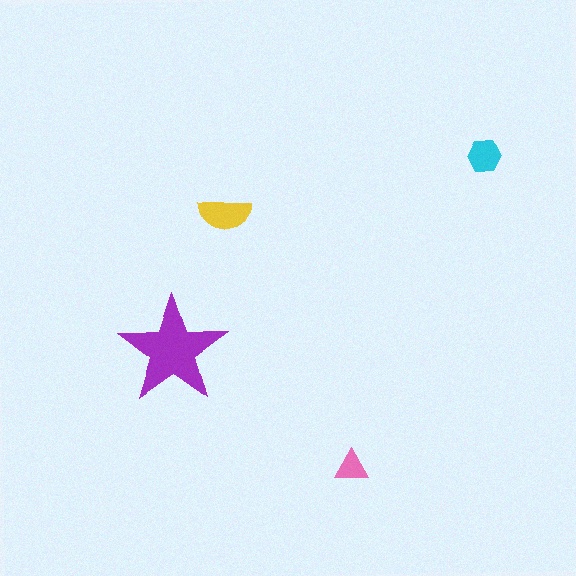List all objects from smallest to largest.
The pink triangle, the cyan hexagon, the yellow semicircle, the purple star.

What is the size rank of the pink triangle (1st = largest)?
4th.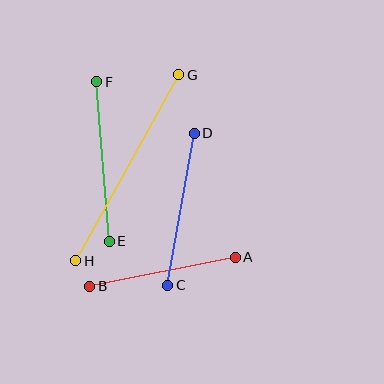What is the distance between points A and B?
The distance is approximately 149 pixels.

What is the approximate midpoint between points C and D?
The midpoint is at approximately (181, 209) pixels.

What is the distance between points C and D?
The distance is approximately 154 pixels.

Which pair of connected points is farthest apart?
Points G and H are farthest apart.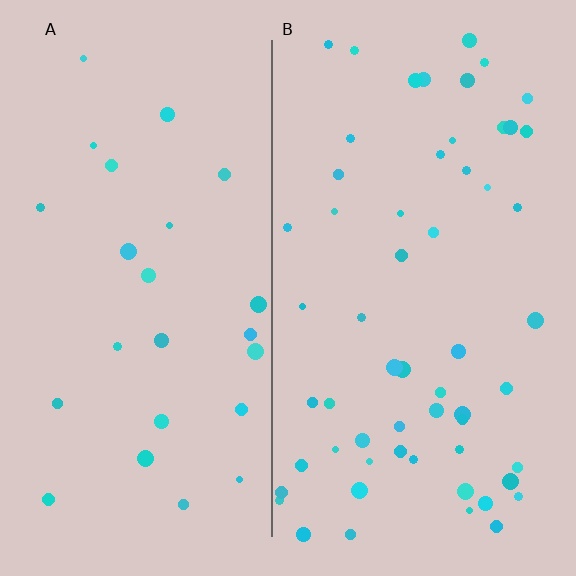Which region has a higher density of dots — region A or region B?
B (the right).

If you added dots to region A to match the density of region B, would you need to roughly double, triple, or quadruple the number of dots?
Approximately double.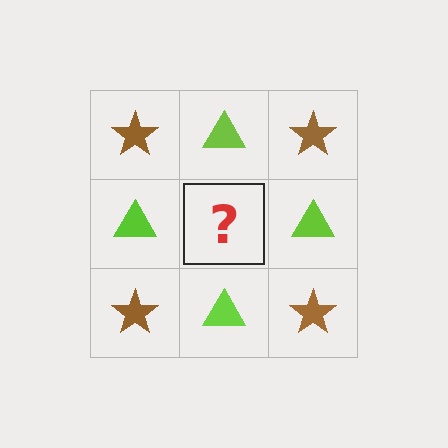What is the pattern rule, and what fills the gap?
The rule is that it alternates brown star and lime triangle in a checkerboard pattern. The gap should be filled with a brown star.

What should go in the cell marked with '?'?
The missing cell should contain a brown star.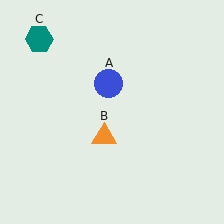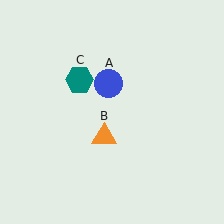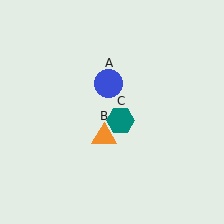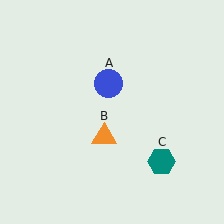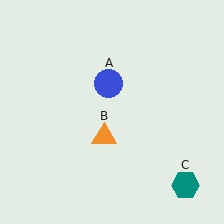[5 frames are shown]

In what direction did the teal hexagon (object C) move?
The teal hexagon (object C) moved down and to the right.